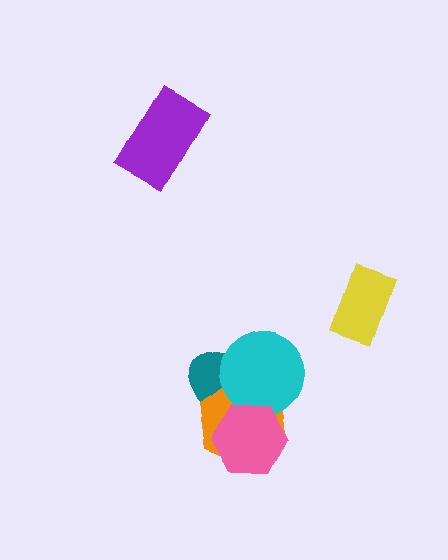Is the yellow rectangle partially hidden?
No, no other shape covers it.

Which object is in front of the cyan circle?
The pink hexagon is in front of the cyan circle.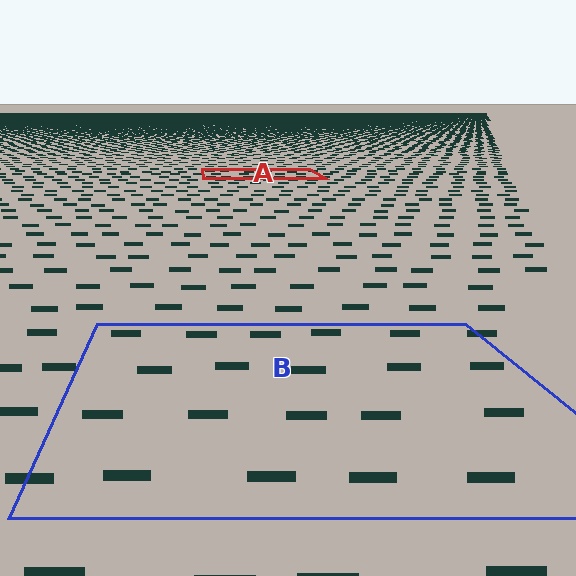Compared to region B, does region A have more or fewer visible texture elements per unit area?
Region A has more texture elements per unit area — they are packed more densely because it is farther away.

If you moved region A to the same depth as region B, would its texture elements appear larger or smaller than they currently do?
They would appear larger. At a closer depth, the same texture elements are projected at a bigger on-screen size.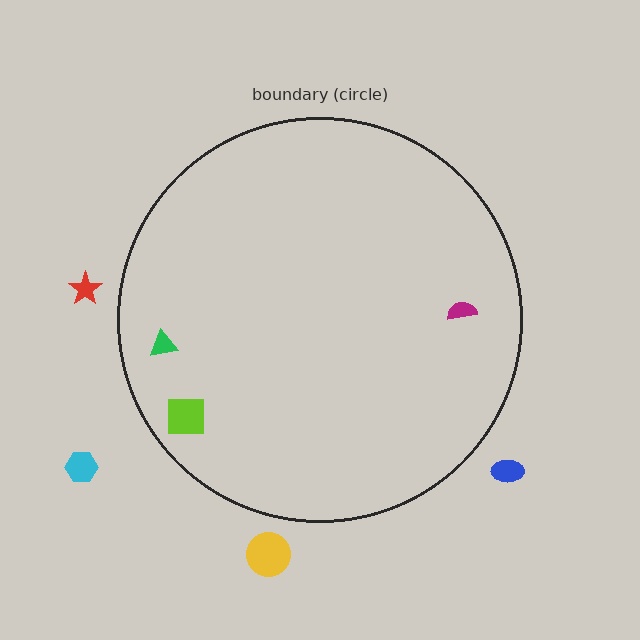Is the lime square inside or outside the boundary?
Inside.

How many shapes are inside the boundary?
3 inside, 4 outside.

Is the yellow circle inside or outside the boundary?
Outside.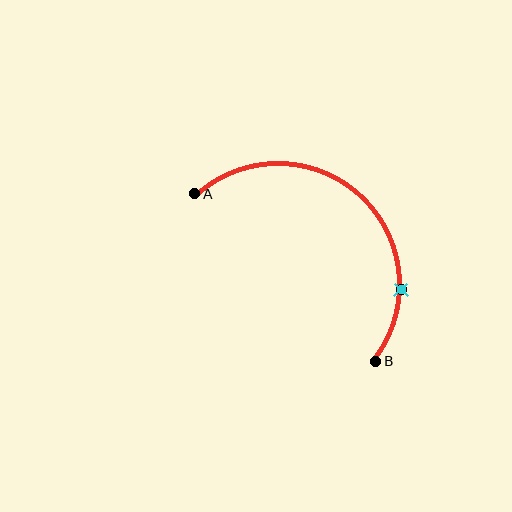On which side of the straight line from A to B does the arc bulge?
The arc bulges above and to the right of the straight line connecting A and B.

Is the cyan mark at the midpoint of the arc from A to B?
No. The cyan mark lies on the arc but is closer to endpoint B. The arc midpoint would be at the point on the curve equidistant along the arc from both A and B.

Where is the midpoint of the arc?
The arc midpoint is the point on the curve farthest from the straight line joining A and B. It sits above and to the right of that line.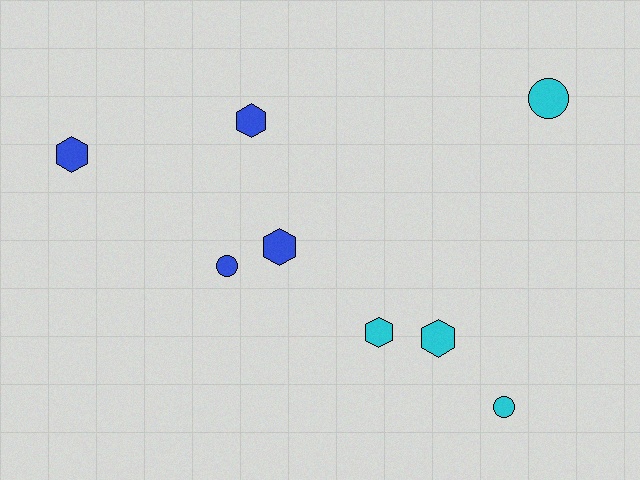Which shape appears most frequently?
Hexagon, with 5 objects.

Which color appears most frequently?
Cyan, with 4 objects.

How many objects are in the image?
There are 8 objects.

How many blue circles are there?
There is 1 blue circle.